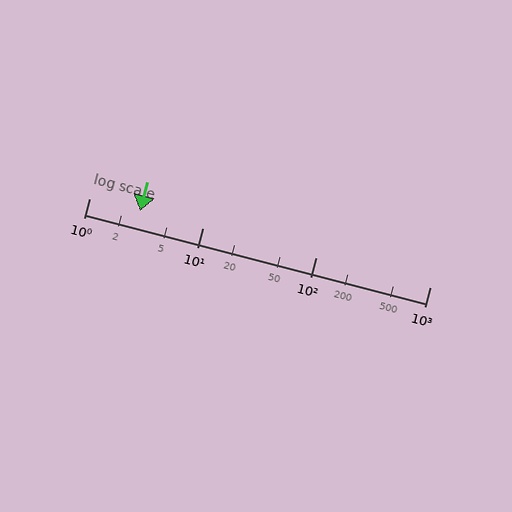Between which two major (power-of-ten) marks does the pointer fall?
The pointer is between 1 and 10.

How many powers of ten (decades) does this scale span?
The scale spans 3 decades, from 1 to 1000.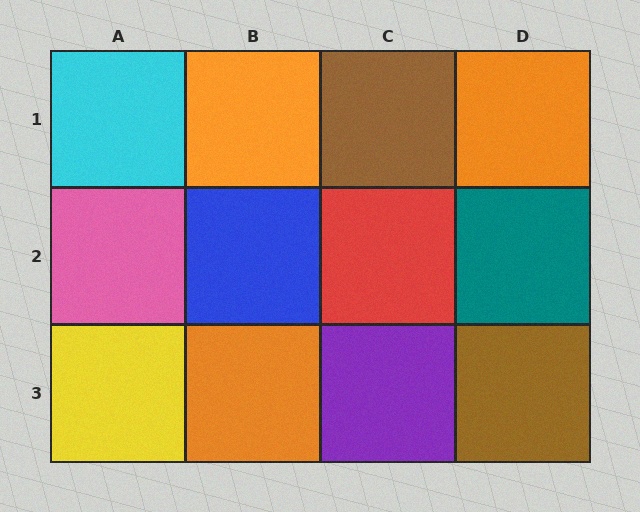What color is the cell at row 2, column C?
Red.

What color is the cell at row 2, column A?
Pink.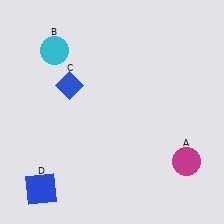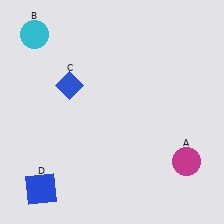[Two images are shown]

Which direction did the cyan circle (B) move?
The cyan circle (B) moved left.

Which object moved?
The cyan circle (B) moved left.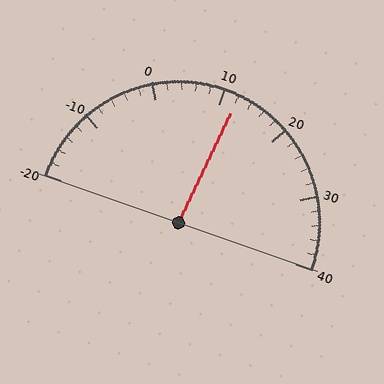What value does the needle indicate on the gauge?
The needle indicates approximately 12.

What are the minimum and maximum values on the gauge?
The gauge ranges from -20 to 40.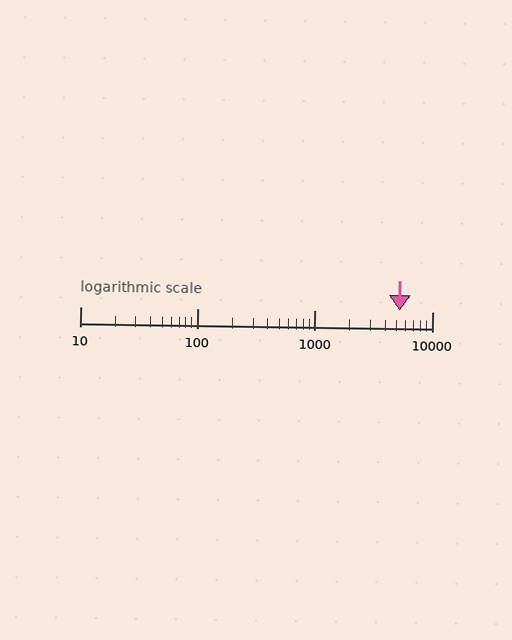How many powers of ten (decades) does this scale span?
The scale spans 3 decades, from 10 to 10000.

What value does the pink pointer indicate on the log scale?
The pointer indicates approximately 5300.